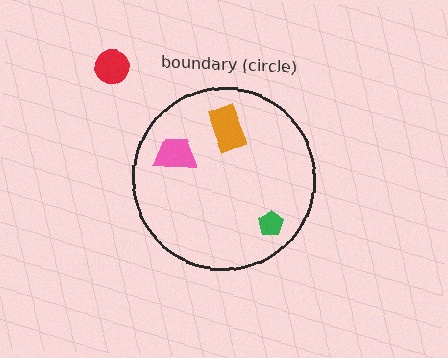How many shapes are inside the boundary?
3 inside, 1 outside.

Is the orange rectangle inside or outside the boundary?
Inside.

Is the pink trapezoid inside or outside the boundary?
Inside.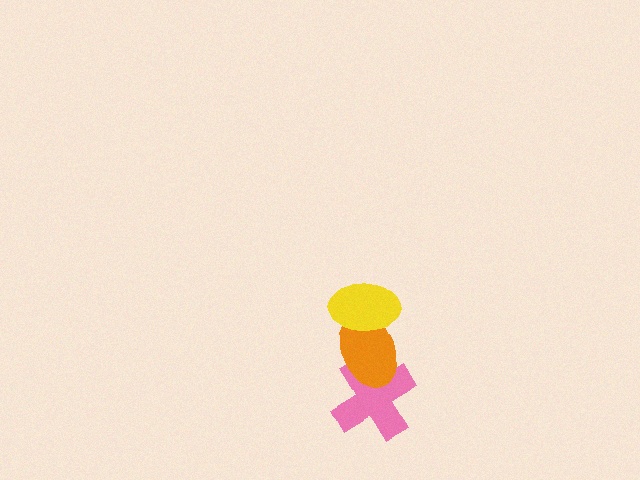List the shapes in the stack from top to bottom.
From top to bottom: the yellow ellipse, the orange ellipse, the pink cross.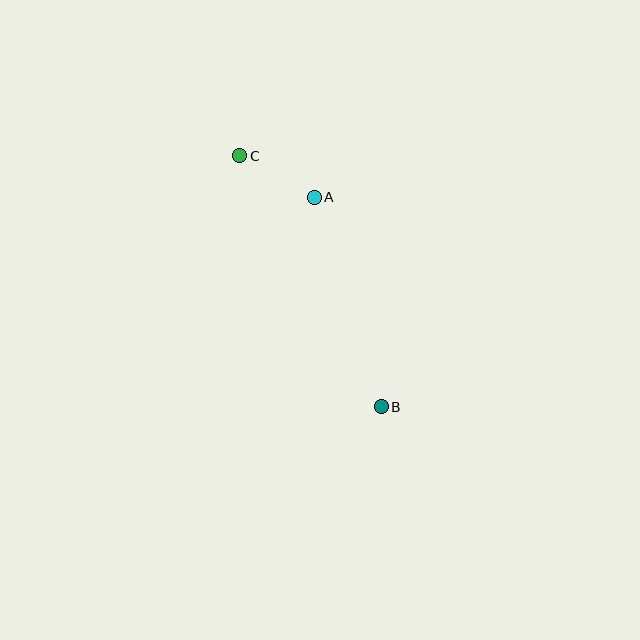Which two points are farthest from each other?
Points B and C are farthest from each other.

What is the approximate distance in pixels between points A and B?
The distance between A and B is approximately 220 pixels.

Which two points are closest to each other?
Points A and C are closest to each other.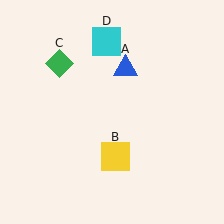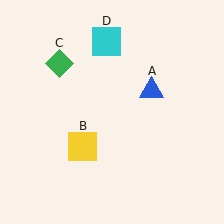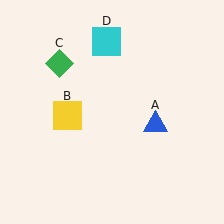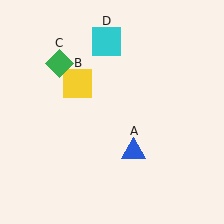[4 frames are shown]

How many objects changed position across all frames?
2 objects changed position: blue triangle (object A), yellow square (object B).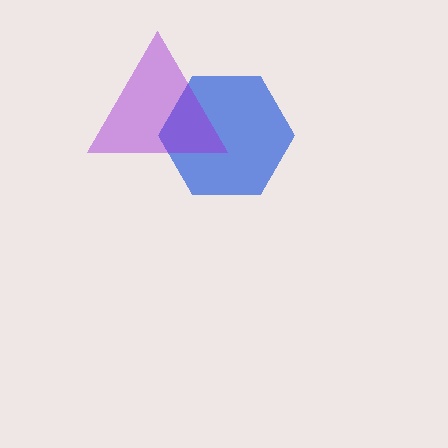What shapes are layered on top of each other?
The layered shapes are: a blue hexagon, a purple triangle.